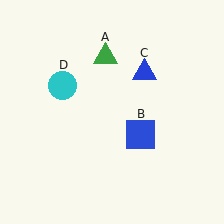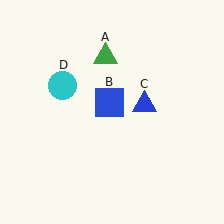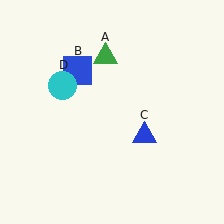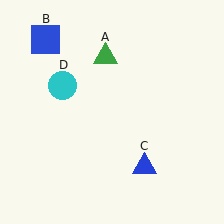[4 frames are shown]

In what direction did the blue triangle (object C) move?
The blue triangle (object C) moved down.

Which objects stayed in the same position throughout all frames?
Green triangle (object A) and cyan circle (object D) remained stationary.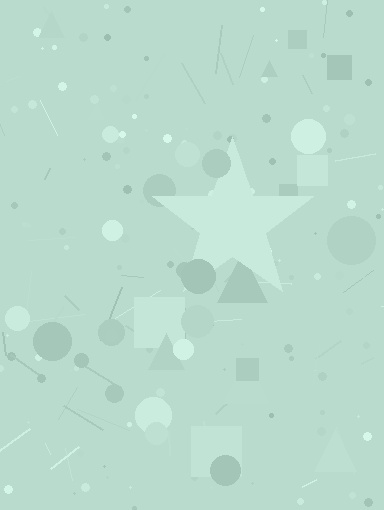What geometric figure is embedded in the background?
A star is embedded in the background.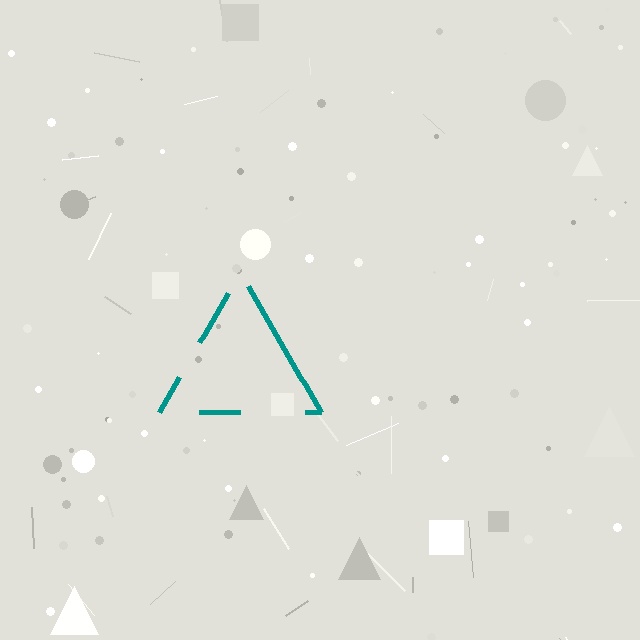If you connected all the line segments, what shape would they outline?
They would outline a triangle.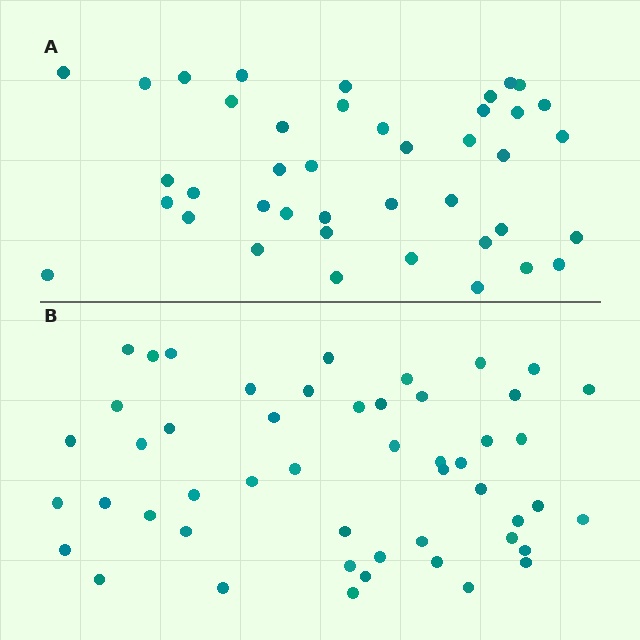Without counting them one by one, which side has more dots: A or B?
Region B (the bottom region) has more dots.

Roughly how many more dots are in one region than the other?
Region B has roughly 8 or so more dots than region A.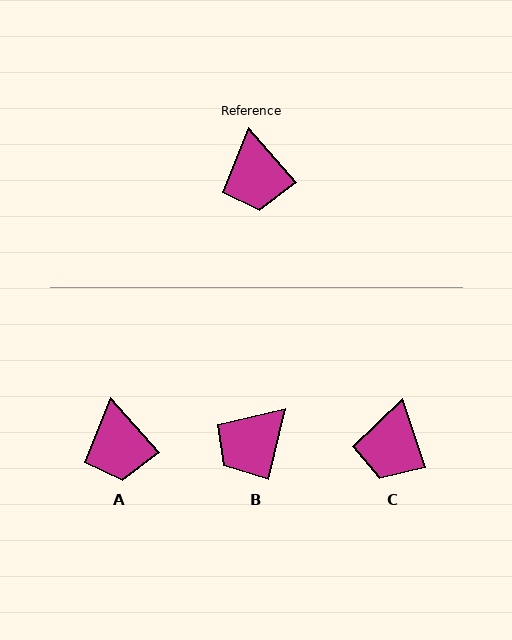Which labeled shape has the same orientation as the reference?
A.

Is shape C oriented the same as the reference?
No, it is off by about 24 degrees.